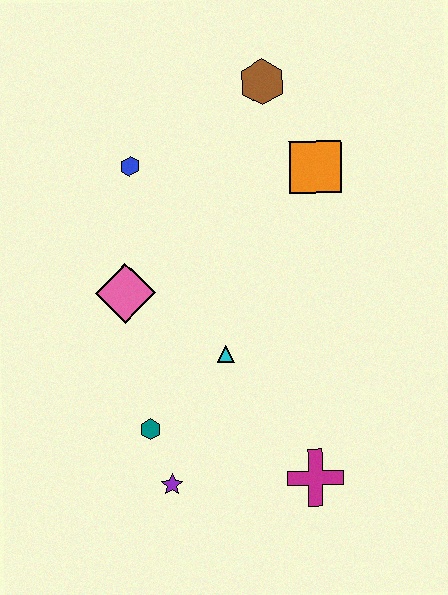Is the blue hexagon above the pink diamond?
Yes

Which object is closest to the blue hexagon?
The pink diamond is closest to the blue hexagon.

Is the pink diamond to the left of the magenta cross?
Yes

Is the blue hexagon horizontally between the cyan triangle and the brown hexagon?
No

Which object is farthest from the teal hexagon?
The brown hexagon is farthest from the teal hexagon.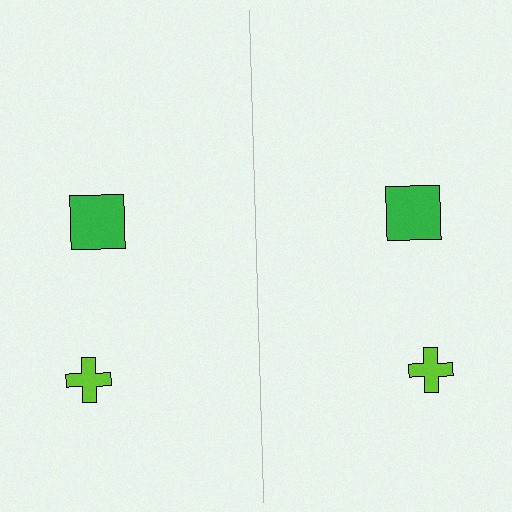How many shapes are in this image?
There are 4 shapes in this image.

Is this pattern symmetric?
Yes, this pattern has bilateral (reflection) symmetry.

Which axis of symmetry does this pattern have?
The pattern has a vertical axis of symmetry running through the center of the image.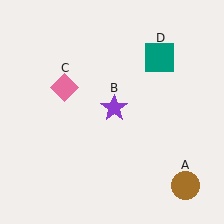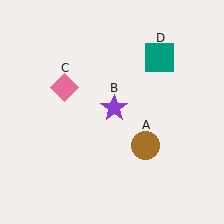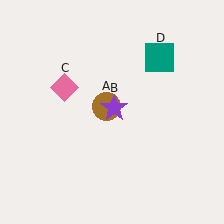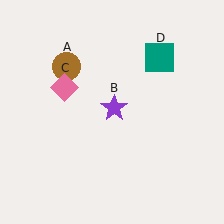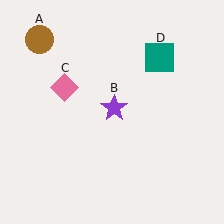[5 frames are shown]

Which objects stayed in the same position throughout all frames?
Purple star (object B) and pink diamond (object C) and teal square (object D) remained stationary.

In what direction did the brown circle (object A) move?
The brown circle (object A) moved up and to the left.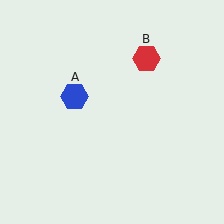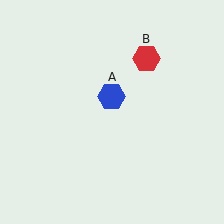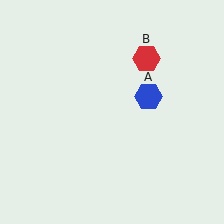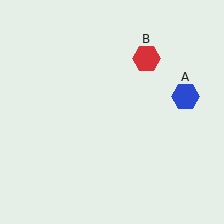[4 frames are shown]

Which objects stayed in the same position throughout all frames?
Red hexagon (object B) remained stationary.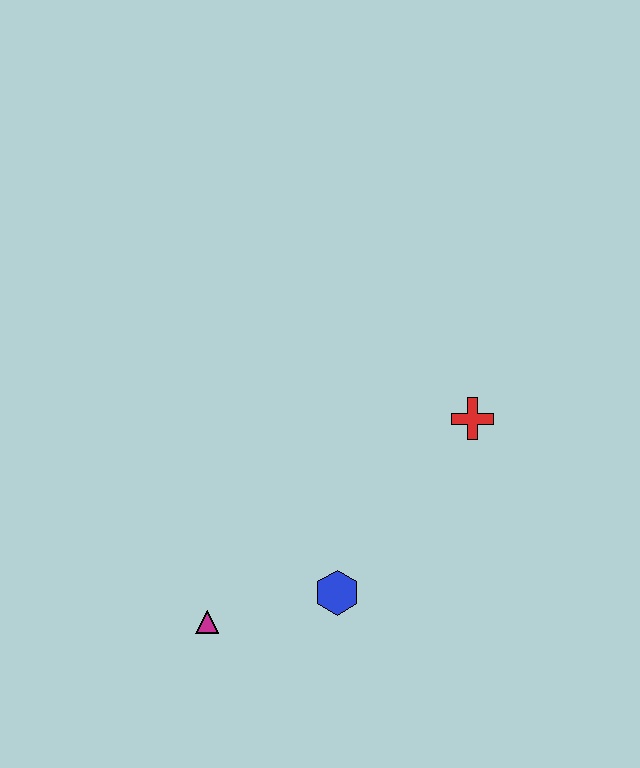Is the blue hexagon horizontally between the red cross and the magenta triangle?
Yes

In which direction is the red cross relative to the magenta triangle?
The red cross is to the right of the magenta triangle.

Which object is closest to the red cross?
The blue hexagon is closest to the red cross.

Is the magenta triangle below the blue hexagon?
Yes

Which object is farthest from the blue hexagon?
The red cross is farthest from the blue hexagon.